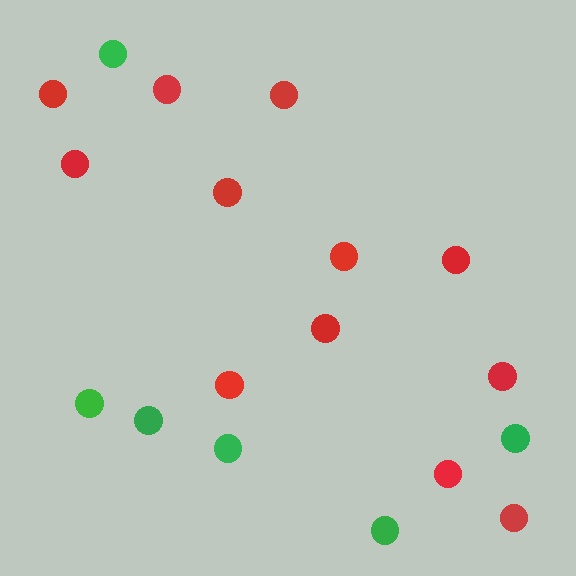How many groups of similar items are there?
There are 2 groups: one group of green circles (6) and one group of red circles (12).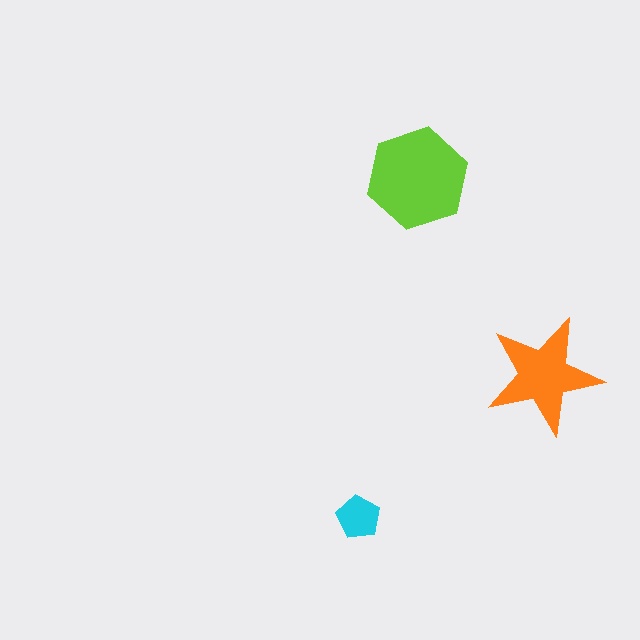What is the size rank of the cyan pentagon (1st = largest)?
3rd.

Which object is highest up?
The lime hexagon is topmost.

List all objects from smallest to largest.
The cyan pentagon, the orange star, the lime hexagon.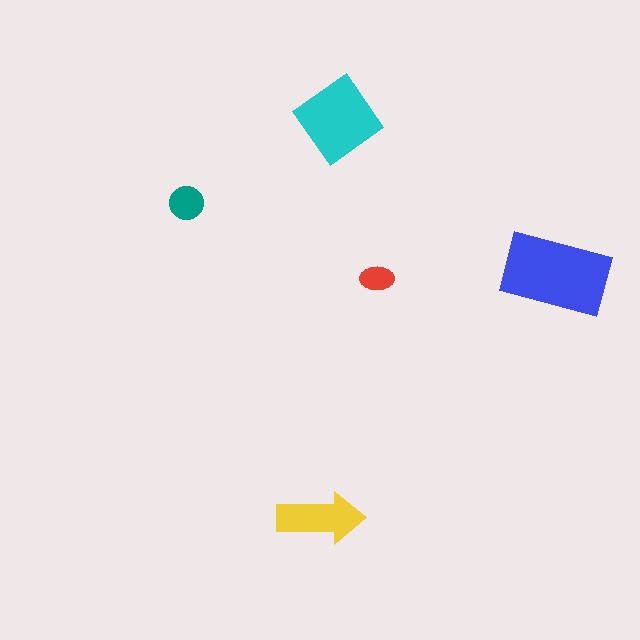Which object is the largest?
The blue rectangle.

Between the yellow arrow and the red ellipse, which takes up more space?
The yellow arrow.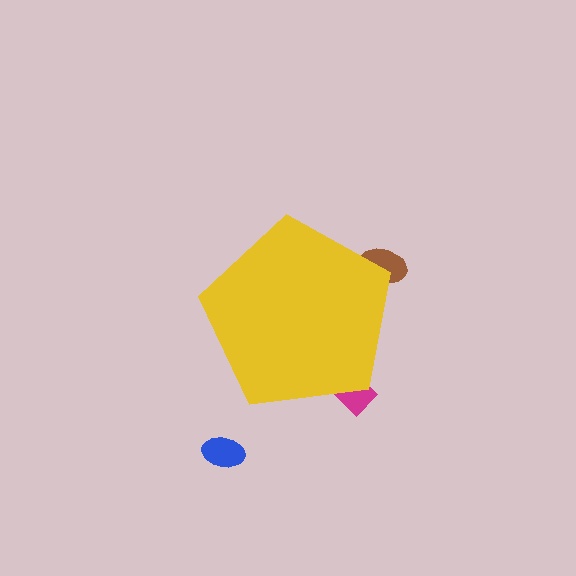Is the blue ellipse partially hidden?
No, the blue ellipse is fully visible.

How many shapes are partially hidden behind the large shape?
2 shapes are partially hidden.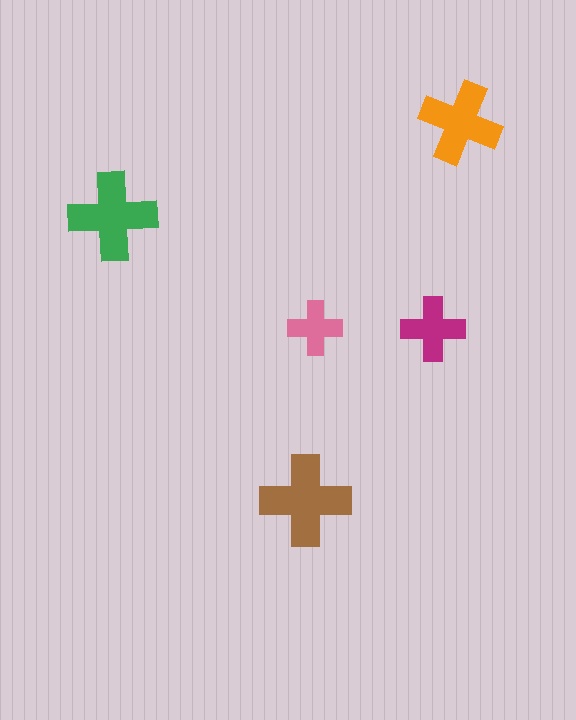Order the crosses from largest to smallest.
the brown one, the green one, the orange one, the magenta one, the pink one.